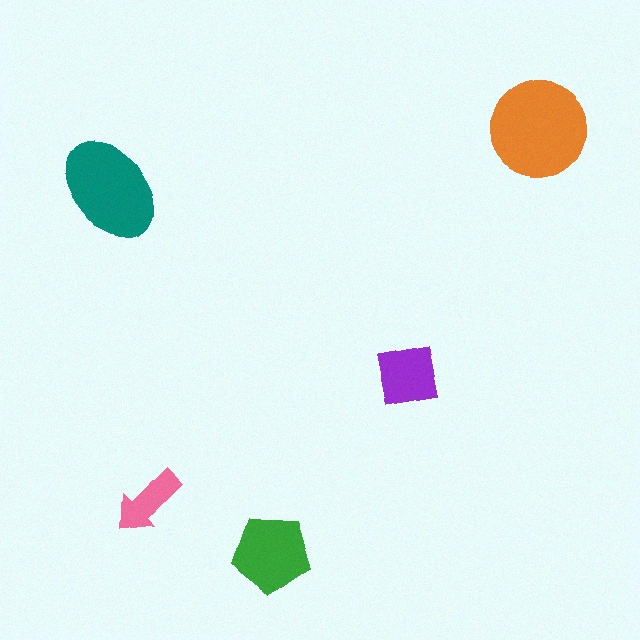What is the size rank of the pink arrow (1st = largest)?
5th.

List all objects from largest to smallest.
The orange circle, the teal ellipse, the green pentagon, the purple square, the pink arrow.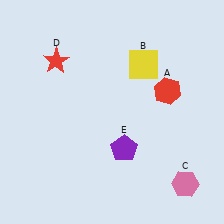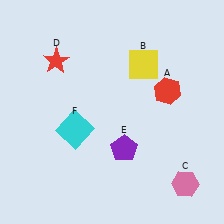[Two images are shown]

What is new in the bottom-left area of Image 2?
A cyan square (F) was added in the bottom-left area of Image 2.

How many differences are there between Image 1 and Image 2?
There is 1 difference between the two images.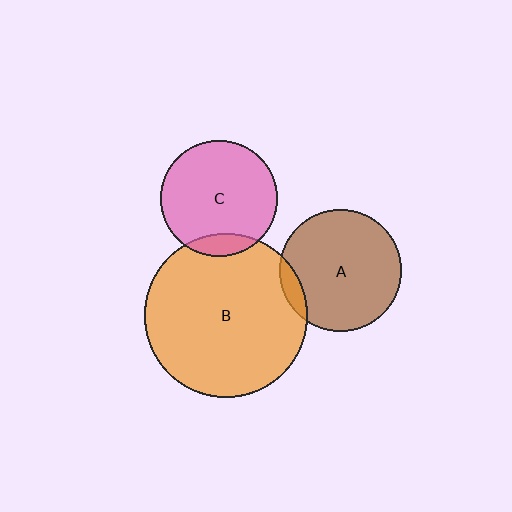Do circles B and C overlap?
Yes.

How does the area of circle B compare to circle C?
Approximately 2.0 times.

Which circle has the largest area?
Circle B (orange).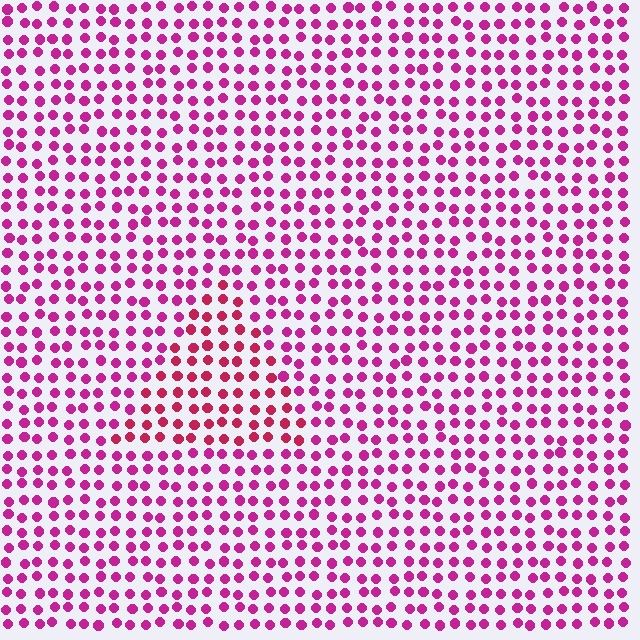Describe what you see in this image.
The image is filled with small magenta elements in a uniform arrangement. A triangle-shaped region is visible where the elements are tinted to a slightly different hue, forming a subtle color boundary.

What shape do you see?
I see a triangle.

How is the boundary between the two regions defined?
The boundary is defined purely by a slight shift in hue (about 24 degrees). Spacing, size, and orientation are identical on both sides.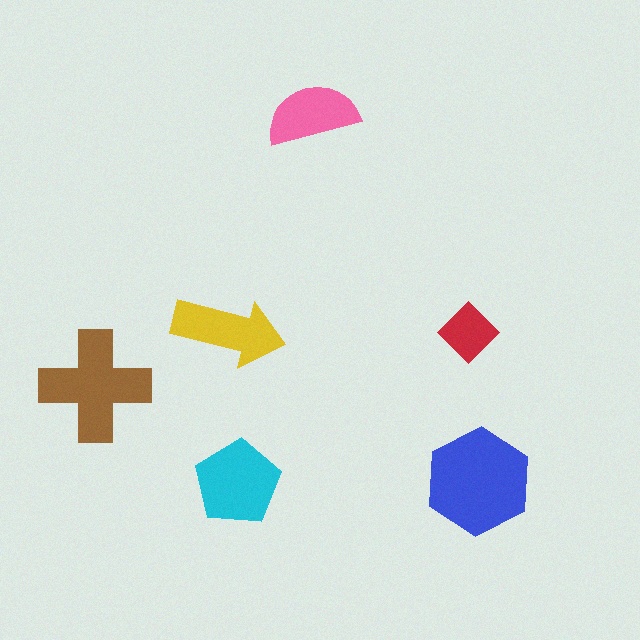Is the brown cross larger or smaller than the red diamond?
Larger.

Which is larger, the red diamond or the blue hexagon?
The blue hexagon.